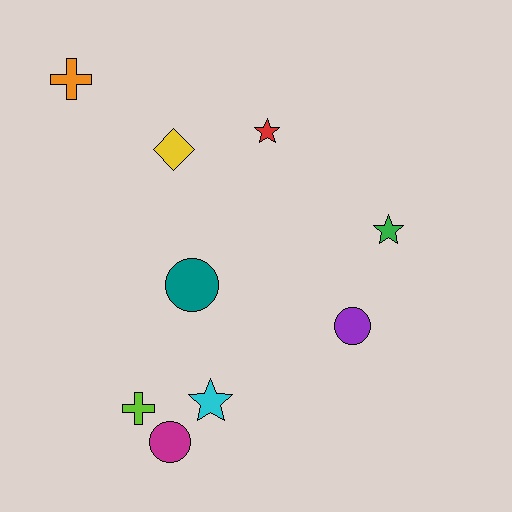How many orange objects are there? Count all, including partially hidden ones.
There is 1 orange object.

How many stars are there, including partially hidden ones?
There are 3 stars.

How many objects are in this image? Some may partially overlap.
There are 9 objects.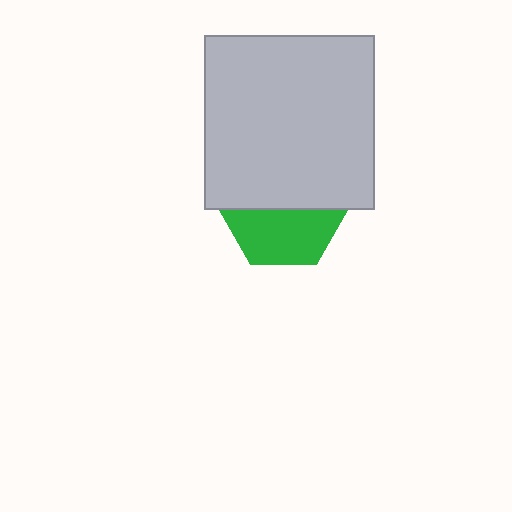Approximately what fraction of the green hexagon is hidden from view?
Roughly 51% of the green hexagon is hidden behind the light gray rectangle.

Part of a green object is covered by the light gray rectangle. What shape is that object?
It is a hexagon.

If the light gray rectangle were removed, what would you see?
You would see the complete green hexagon.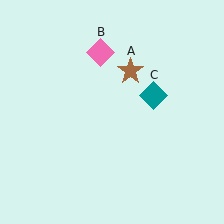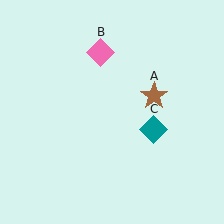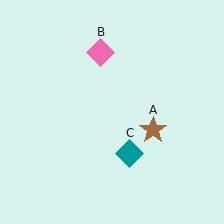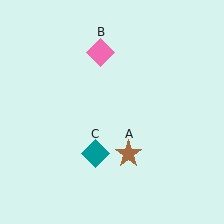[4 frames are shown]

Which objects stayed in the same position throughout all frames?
Pink diamond (object B) remained stationary.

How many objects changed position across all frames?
2 objects changed position: brown star (object A), teal diamond (object C).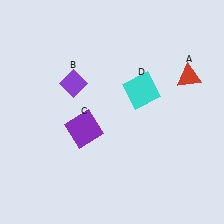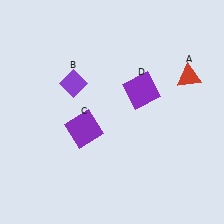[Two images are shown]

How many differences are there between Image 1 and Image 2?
There is 1 difference between the two images.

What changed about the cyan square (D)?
In Image 1, D is cyan. In Image 2, it changed to purple.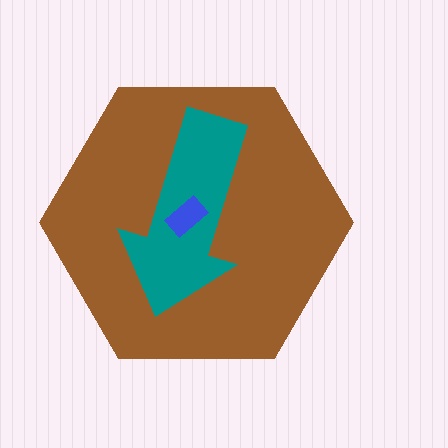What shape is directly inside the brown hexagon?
The teal arrow.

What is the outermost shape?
The brown hexagon.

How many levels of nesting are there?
3.